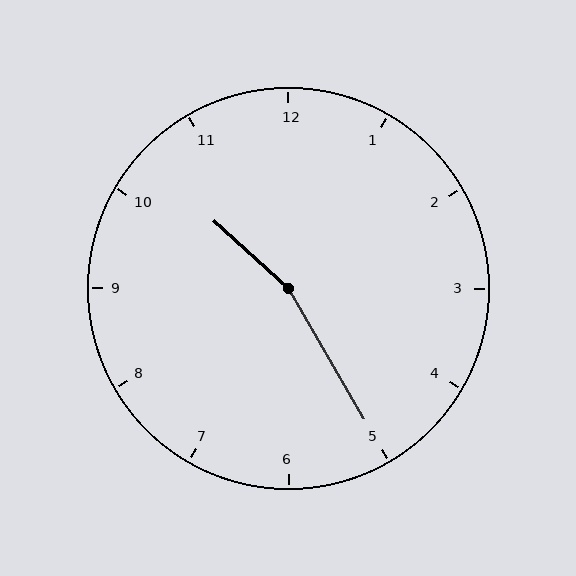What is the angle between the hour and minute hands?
Approximately 162 degrees.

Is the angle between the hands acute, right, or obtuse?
It is obtuse.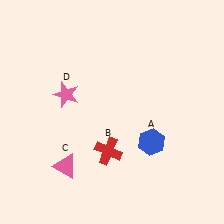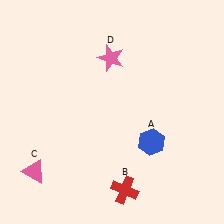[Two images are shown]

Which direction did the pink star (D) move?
The pink star (D) moved right.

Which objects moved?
The objects that moved are: the red cross (B), the pink triangle (C), the pink star (D).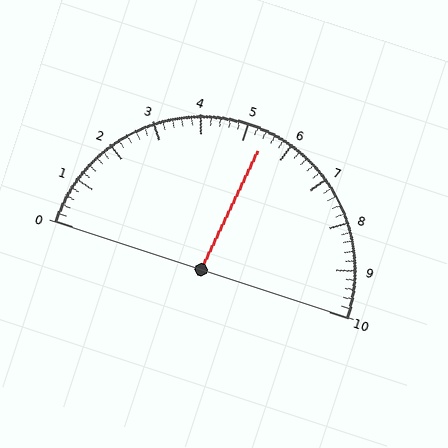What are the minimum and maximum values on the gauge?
The gauge ranges from 0 to 10.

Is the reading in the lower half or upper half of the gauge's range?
The reading is in the upper half of the range (0 to 10).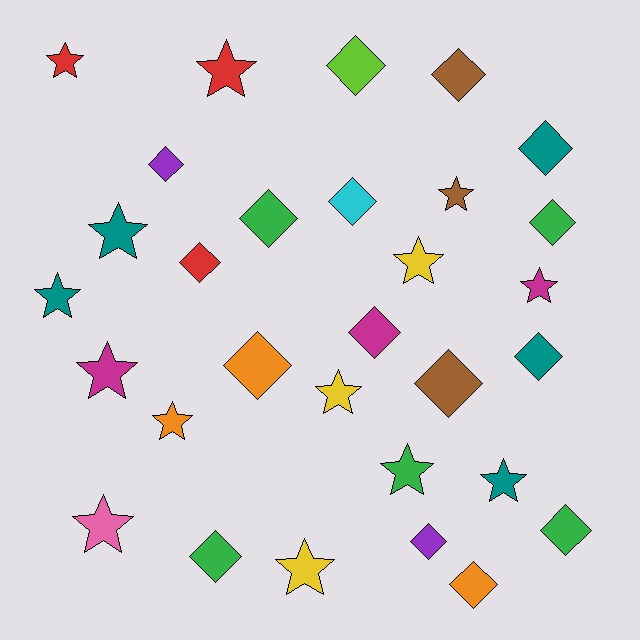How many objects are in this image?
There are 30 objects.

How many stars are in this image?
There are 14 stars.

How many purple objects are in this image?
There are 2 purple objects.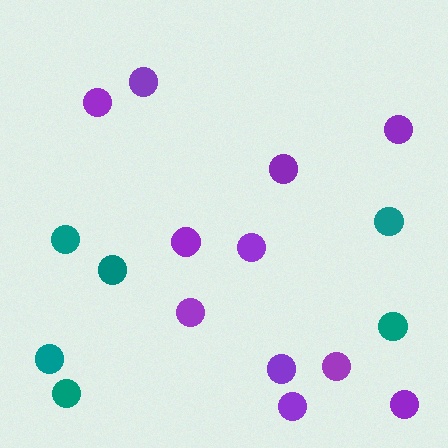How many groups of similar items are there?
There are 2 groups: one group of teal circles (6) and one group of purple circles (11).